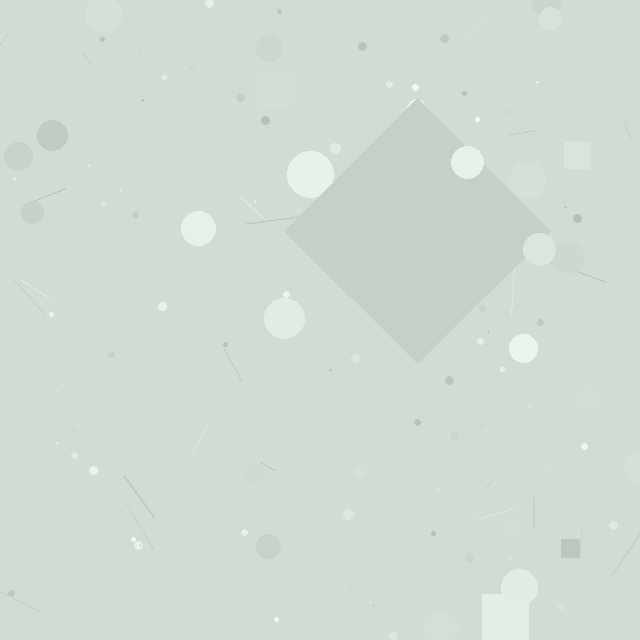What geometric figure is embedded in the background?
A diamond is embedded in the background.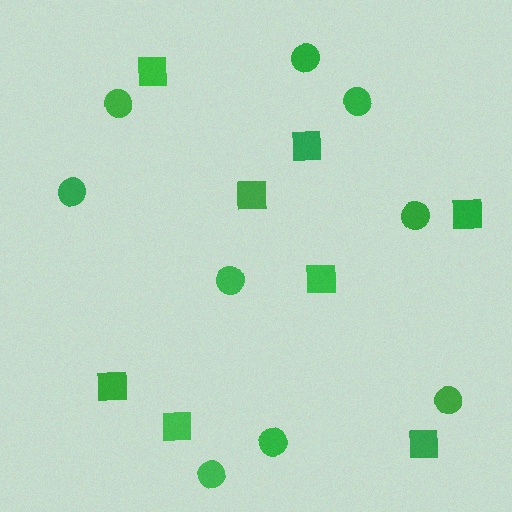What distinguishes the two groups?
There are 2 groups: one group of circles (9) and one group of squares (8).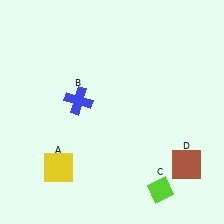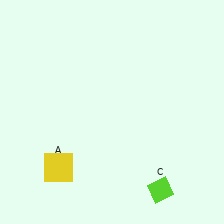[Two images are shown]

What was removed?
The blue cross (B), the brown square (D) were removed in Image 2.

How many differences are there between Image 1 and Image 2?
There are 2 differences between the two images.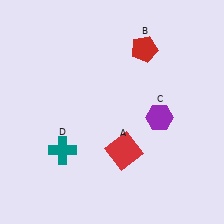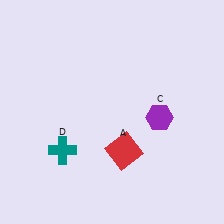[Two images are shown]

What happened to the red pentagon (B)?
The red pentagon (B) was removed in Image 2. It was in the top-right area of Image 1.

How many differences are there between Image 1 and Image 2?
There is 1 difference between the two images.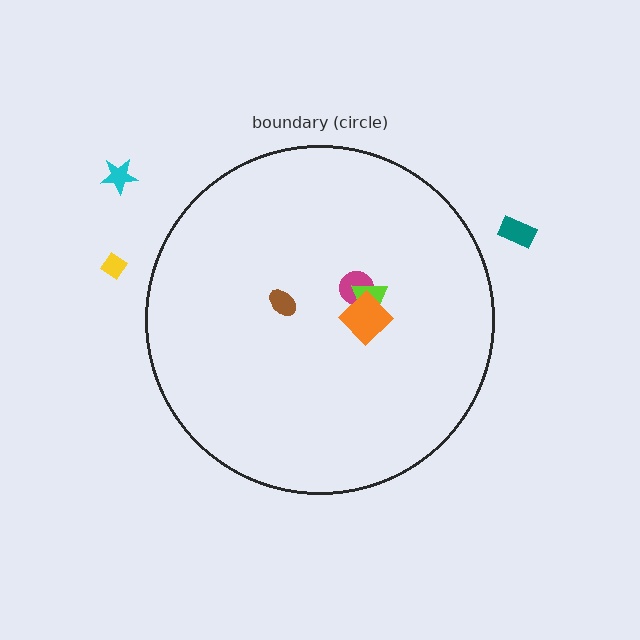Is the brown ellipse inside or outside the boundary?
Inside.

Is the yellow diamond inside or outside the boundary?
Outside.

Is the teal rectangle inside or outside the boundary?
Outside.